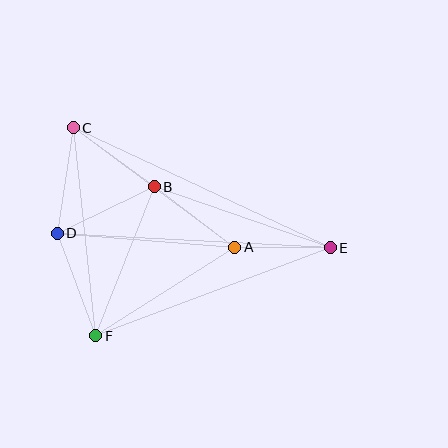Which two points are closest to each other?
Points A and E are closest to each other.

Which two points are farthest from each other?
Points C and E are farthest from each other.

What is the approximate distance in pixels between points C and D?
The distance between C and D is approximately 107 pixels.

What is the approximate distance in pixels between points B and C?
The distance between B and C is approximately 100 pixels.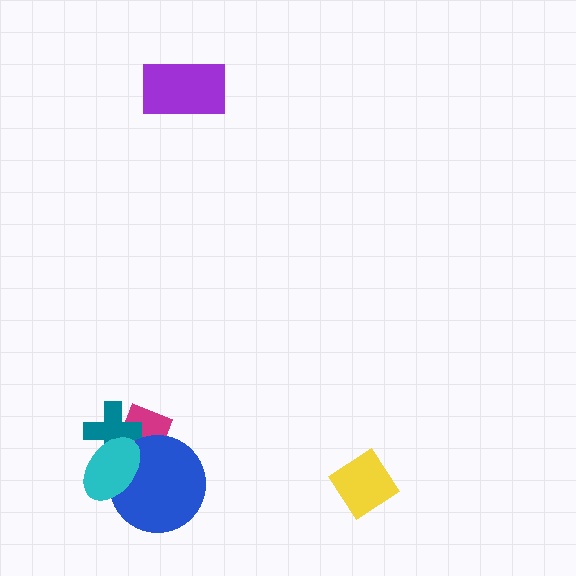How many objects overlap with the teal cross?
2 objects overlap with the teal cross.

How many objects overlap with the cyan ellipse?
3 objects overlap with the cyan ellipse.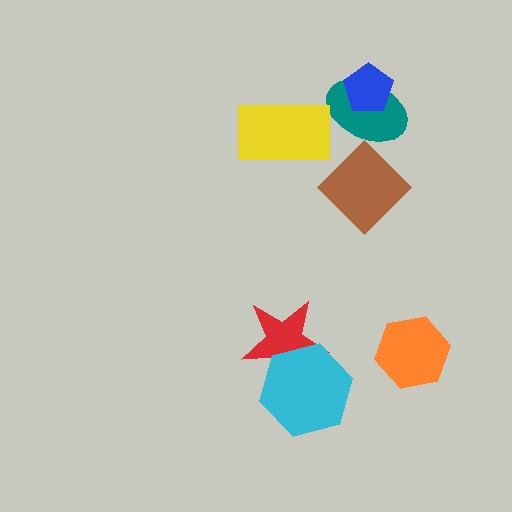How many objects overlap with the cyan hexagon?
1 object overlaps with the cyan hexagon.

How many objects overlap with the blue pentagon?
1 object overlaps with the blue pentagon.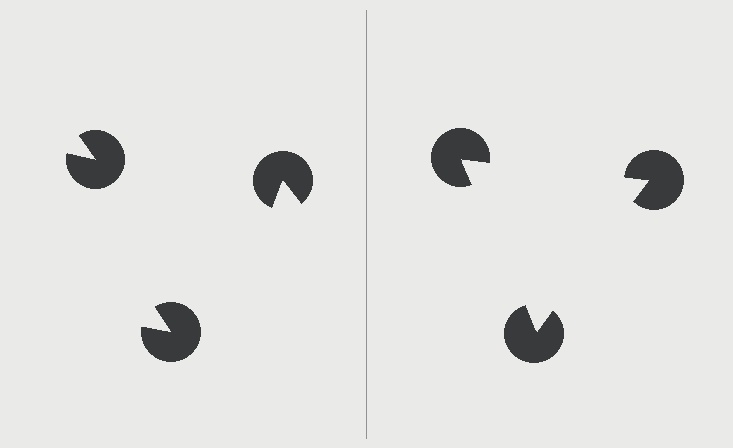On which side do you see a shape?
An illusory triangle appears on the right side. On the left side the wedge cuts are rotated, so no coherent shape forms.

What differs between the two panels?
The pac-man discs are positioned identically on both sides; only the wedge orientations differ. On the right they align to a triangle; on the left they are misaligned.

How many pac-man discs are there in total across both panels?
6 — 3 on each side.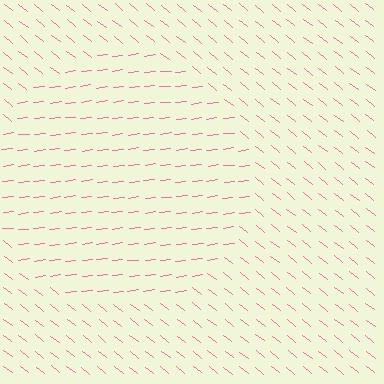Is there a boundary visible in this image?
Yes, there is a texture boundary formed by a change in line orientation.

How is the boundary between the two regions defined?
The boundary is defined purely by a change in line orientation (approximately 45 degrees difference). All lines are the same color and thickness.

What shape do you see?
I see a circle.